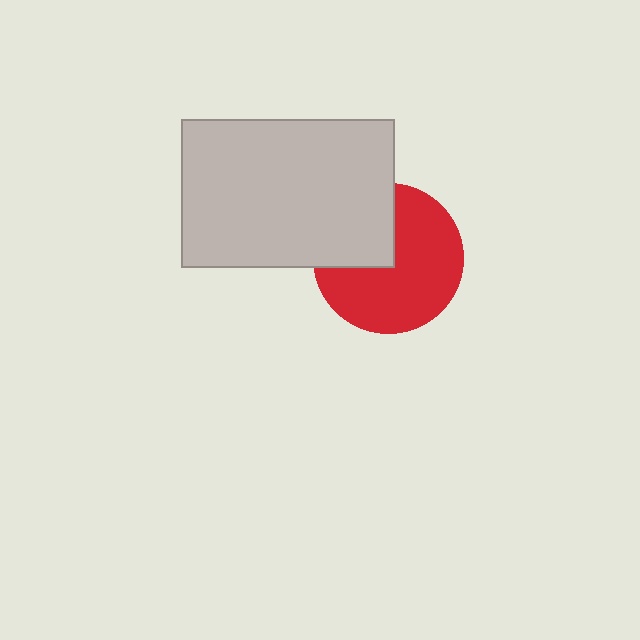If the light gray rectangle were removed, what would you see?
You would see the complete red circle.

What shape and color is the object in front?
The object in front is a light gray rectangle.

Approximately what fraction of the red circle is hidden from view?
Roughly 32% of the red circle is hidden behind the light gray rectangle.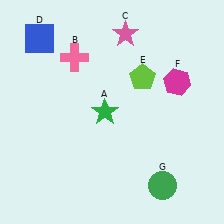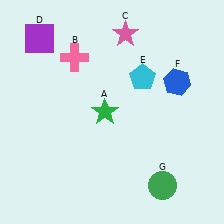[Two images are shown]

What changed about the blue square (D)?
In Image 1, D is blue. In Image 2, it changed to purple.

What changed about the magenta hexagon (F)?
In Image 1, F is magenta. In Image 2, it changed to blue.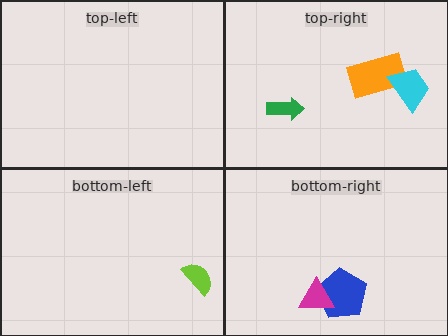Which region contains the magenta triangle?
The bottom-right region.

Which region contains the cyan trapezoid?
The top-right region.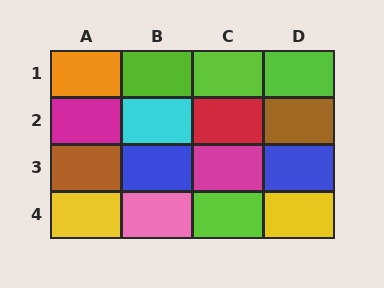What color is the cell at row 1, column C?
Lime.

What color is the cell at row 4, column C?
Lime.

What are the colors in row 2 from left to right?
Magenta, cyan, red, brown.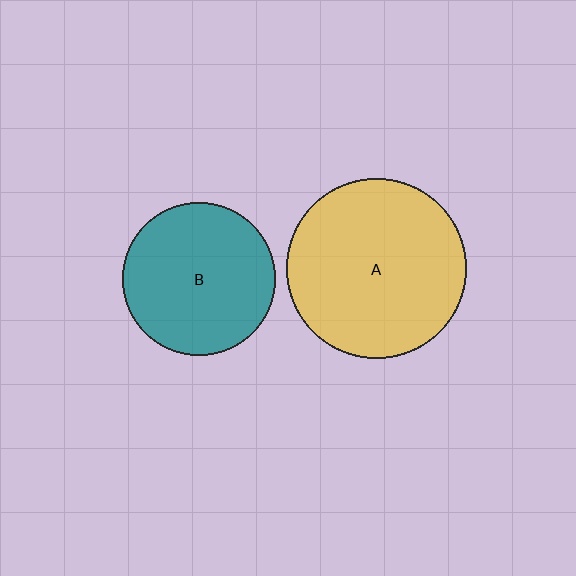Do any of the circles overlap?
No, none of the circles overlap.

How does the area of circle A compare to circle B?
Approximately 1.4 times.